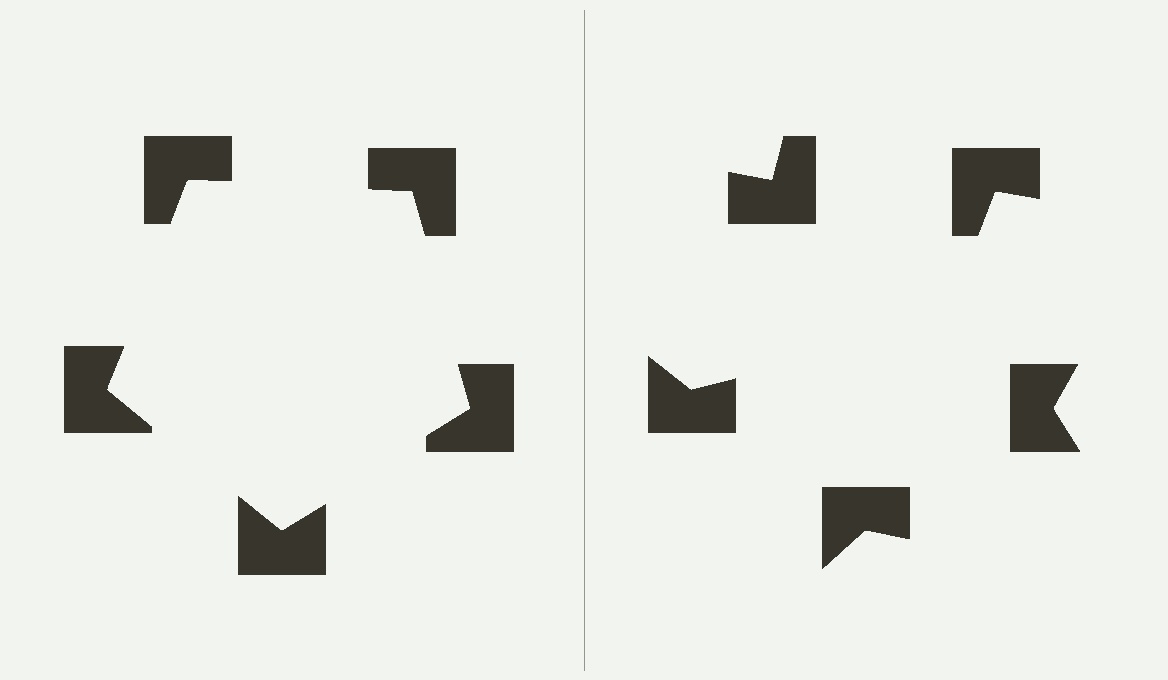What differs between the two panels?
The notched squares are positioned identically on both sides; only the wedge orientations differ. On the left they align to a pentagon; on the right they are misaligned.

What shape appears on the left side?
An illusory pentagon.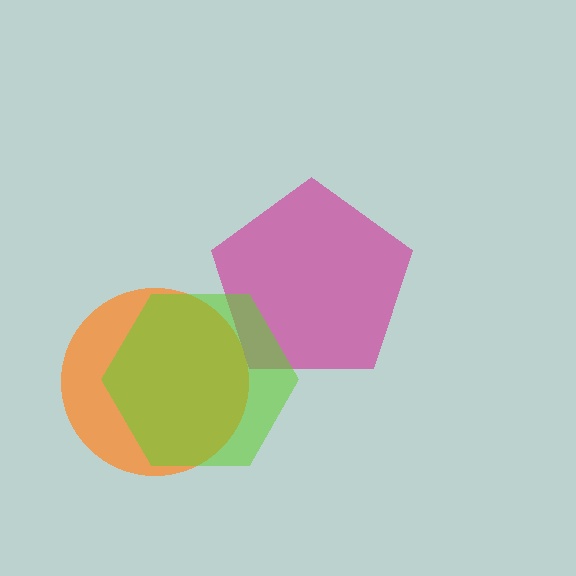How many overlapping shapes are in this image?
There are 3 overlapping shapes in the image.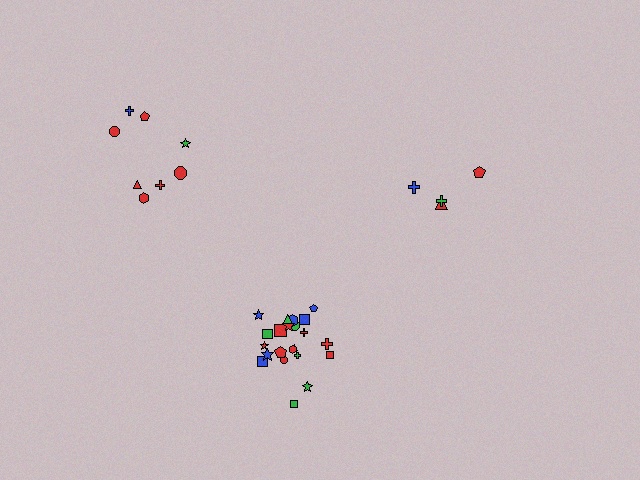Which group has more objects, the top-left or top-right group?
The top-left group.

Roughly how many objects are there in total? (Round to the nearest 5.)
Roughly 35 objects in total.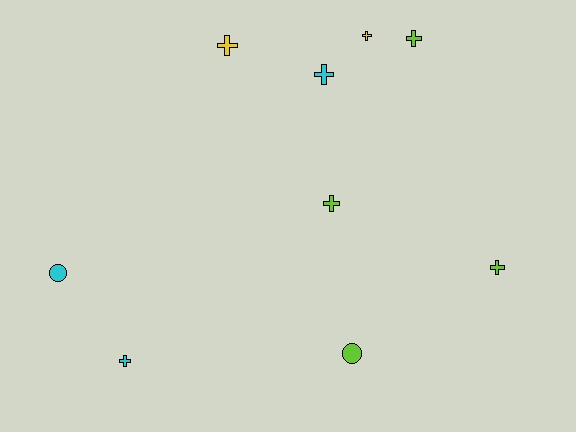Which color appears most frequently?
Lime, with 4 objects.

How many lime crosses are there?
There are 3 lime crosses.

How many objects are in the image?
There are 9 objects.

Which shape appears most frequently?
Cross, with 7 objects.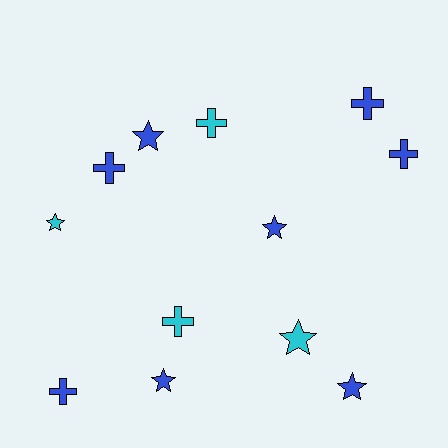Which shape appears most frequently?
Cross, with 6 objects.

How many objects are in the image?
There are 12 objects.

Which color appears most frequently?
Blue, with 8 objects.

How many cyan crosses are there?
There are 2 cyan crosses.